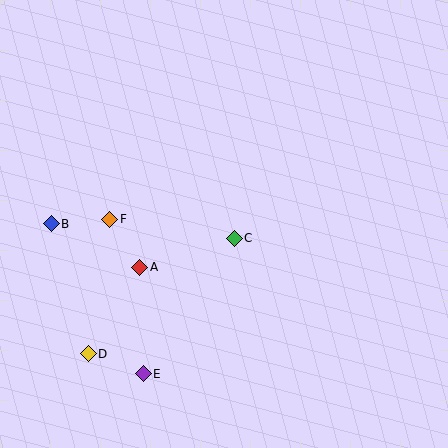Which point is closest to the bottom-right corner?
Point C is closest to the bottom-right corner.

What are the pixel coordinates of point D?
Point D is at (88, 354).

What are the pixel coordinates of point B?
Point B is at (51, 224).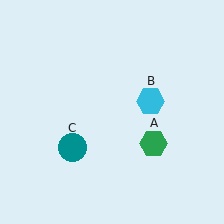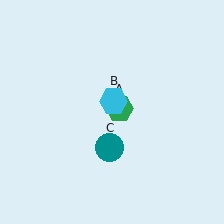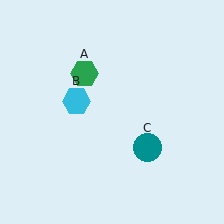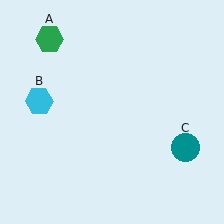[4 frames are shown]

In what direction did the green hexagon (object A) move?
The green hexagon (object A) moved up and to the left.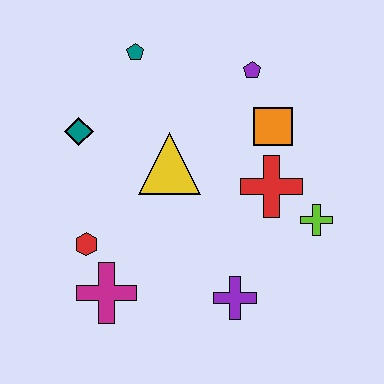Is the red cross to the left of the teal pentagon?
No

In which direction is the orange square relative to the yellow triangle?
The orange square is to the right of the yellow triangle.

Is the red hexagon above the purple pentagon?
No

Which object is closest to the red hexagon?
The magenta cross is closest to the red hexagon.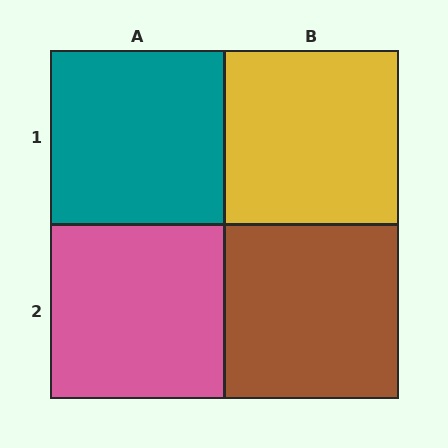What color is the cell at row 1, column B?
Yellow.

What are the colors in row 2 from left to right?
Pink, brown.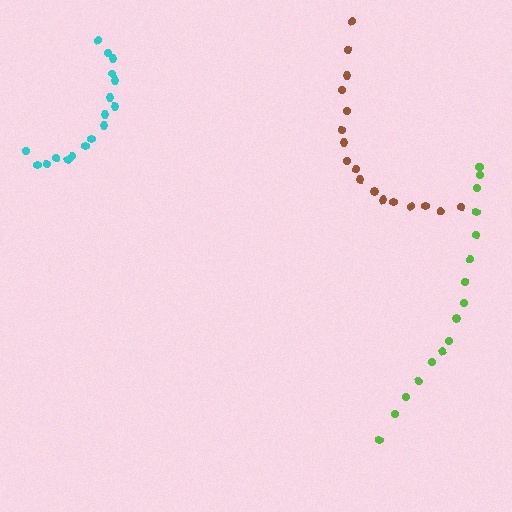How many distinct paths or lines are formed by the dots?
There are 3 distinct paths.